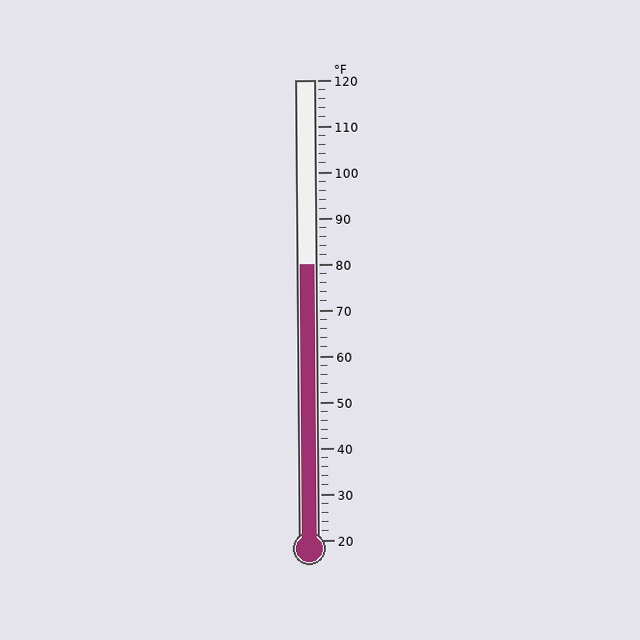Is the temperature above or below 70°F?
The temperature is above 70°F.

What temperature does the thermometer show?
The thermometer shows approximately 80°F.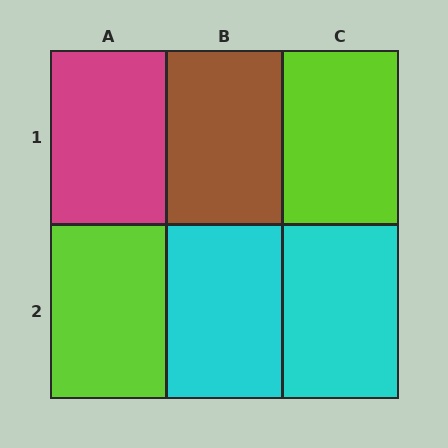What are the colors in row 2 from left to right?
Lime, cyan, cyan.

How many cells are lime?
2 cells are lime.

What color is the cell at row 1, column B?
Brown.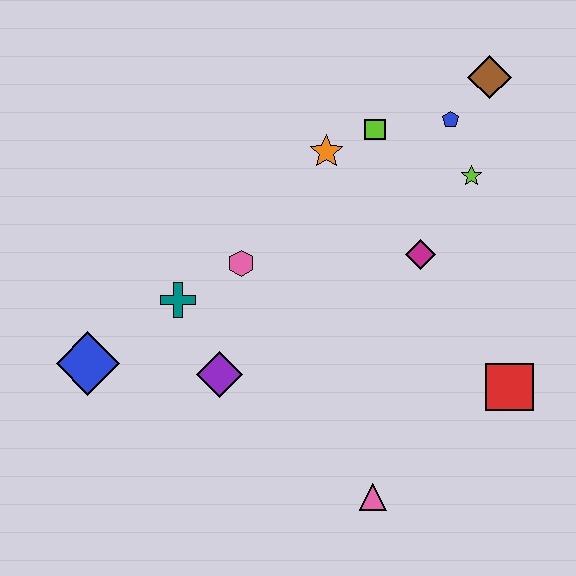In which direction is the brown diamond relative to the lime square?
The brown diamond is to the right of the lime square.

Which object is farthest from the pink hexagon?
The brown diamond is farthest from the pink hexagon.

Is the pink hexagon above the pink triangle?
Yes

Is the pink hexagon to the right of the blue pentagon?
No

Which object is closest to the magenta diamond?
The lime star is closest to the magenta diamond.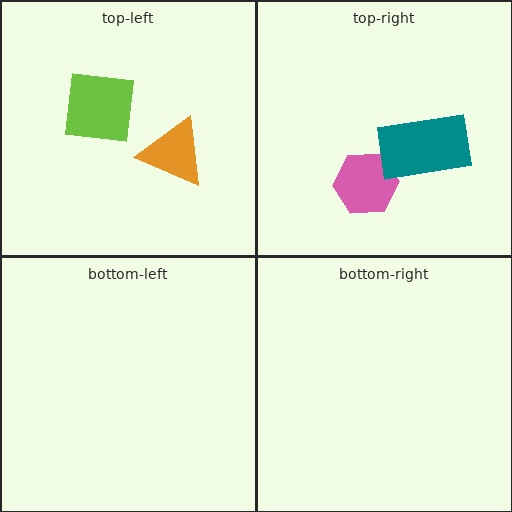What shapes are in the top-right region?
The pink hexagon, the teal rectangle.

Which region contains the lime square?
The top-left region.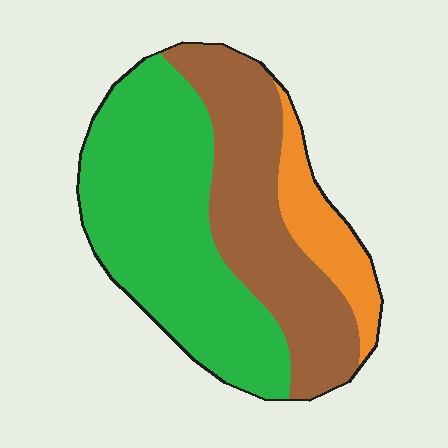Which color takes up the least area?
Orange, at roughly 15%.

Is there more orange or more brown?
Brown.